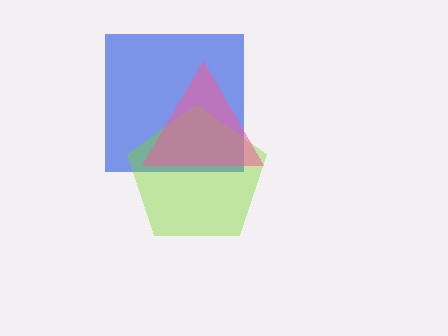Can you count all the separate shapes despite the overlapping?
Yes, there are 3 separate shapes.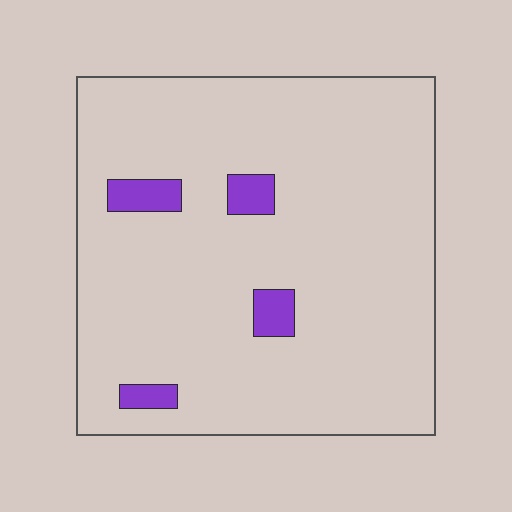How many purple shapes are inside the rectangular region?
4.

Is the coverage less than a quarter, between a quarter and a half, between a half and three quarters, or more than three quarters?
Less than a quarter.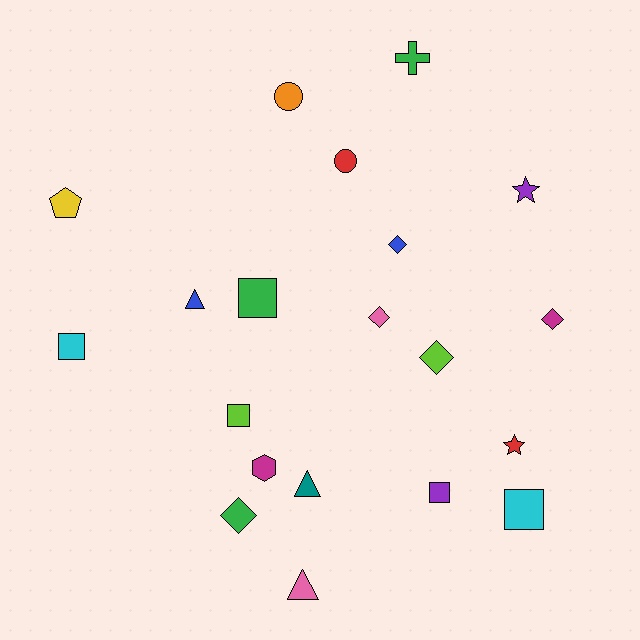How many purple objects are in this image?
There are 2 purple objects.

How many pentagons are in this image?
There is 1 pentagon.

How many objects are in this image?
There are 20 objects.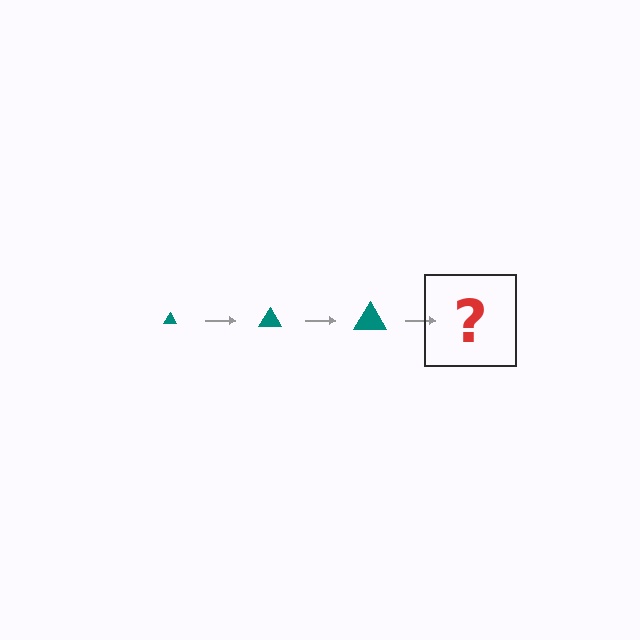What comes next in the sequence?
The next element should be a teal triangle, larger than the previous one.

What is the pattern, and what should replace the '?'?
The pattern is that the triangle gets progressively larger each step. The '?' should be a teal triangle, larger than the previous one.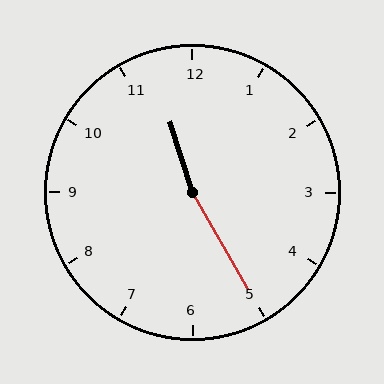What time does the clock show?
11:25.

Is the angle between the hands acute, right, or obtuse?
It is obtuse.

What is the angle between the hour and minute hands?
Approximately 168 degrees.